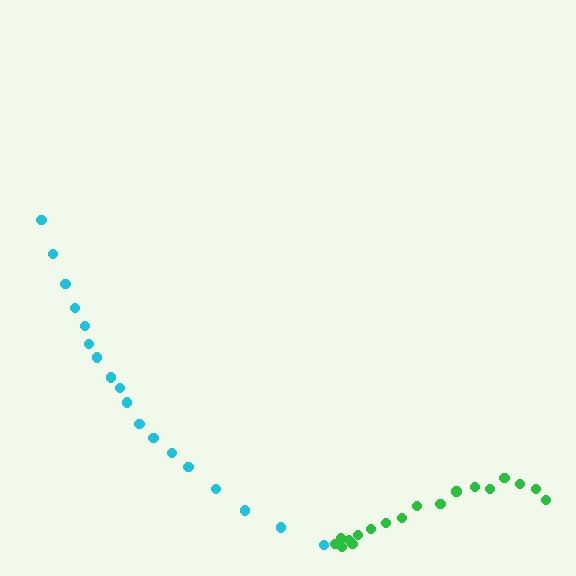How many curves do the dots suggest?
There are 2 distinct paths.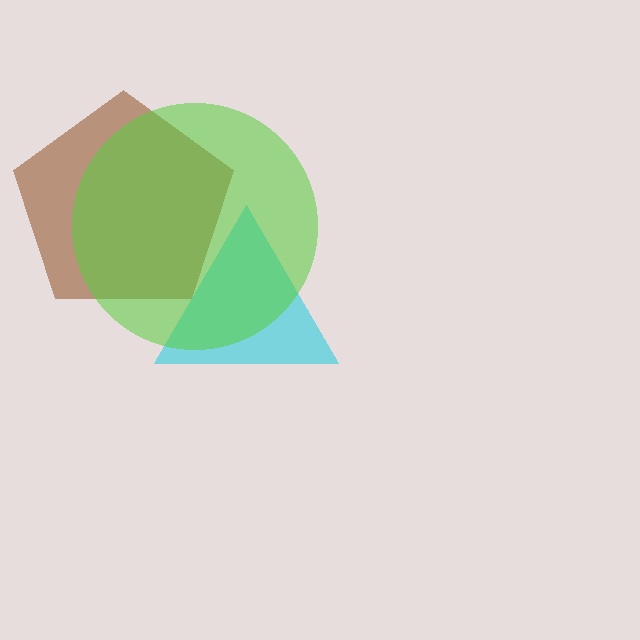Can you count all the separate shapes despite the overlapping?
Yes, there are 3 separate shapes.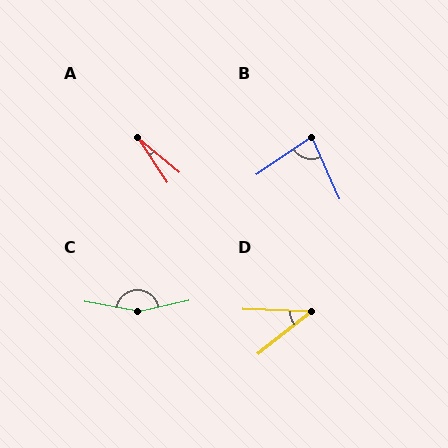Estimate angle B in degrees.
Approximately 80 degrees.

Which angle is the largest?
C, at approximately 157 degrees.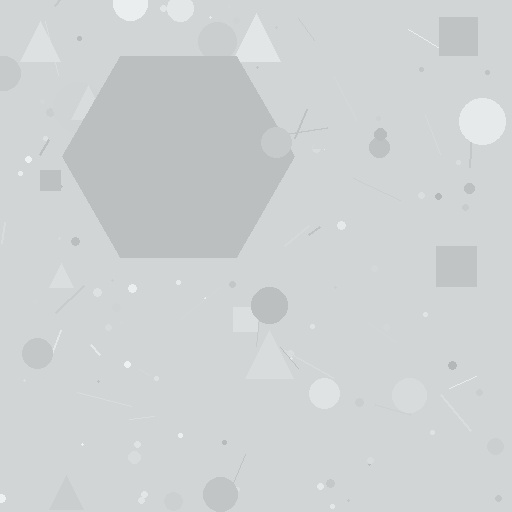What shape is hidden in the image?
A hexagon is hidden in the image.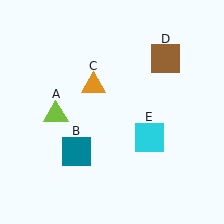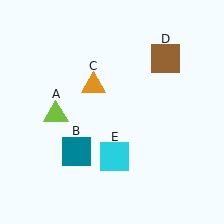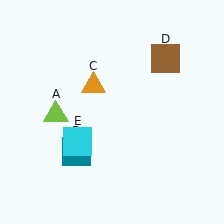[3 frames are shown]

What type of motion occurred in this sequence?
The cyan square (object E) rotated clockwise around the center of the scene.